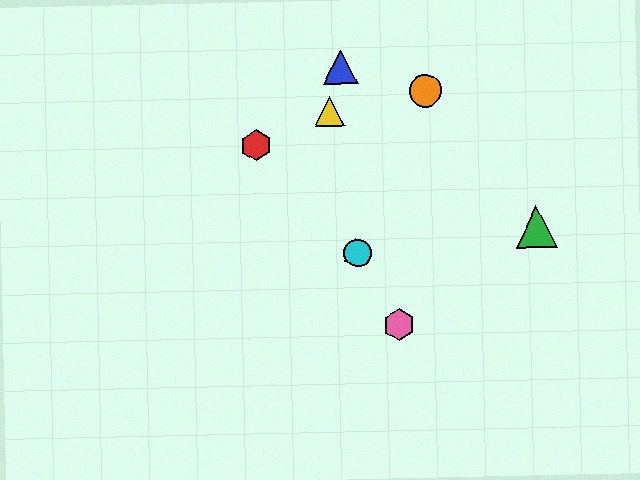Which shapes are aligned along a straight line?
The purple triangle, the cyan circle, the pink hexagon are aligned along a straight line.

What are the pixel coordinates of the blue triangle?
The blue triangle is at (340, 67).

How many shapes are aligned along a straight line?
3 shapes (the purple triangle, the cyan circle, the pink hexagon) are aligned along a straight line.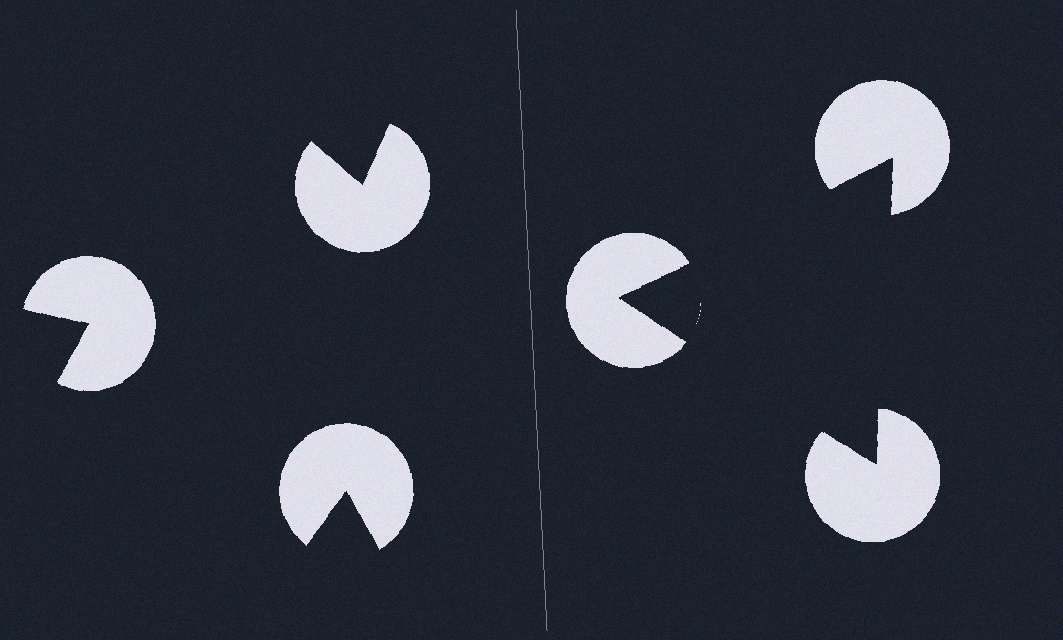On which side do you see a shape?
An illusory triangle appears on the right side. On the left side the wedge cuts are rotated, so no coherent shape forms.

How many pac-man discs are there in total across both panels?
6 — 3 on each side.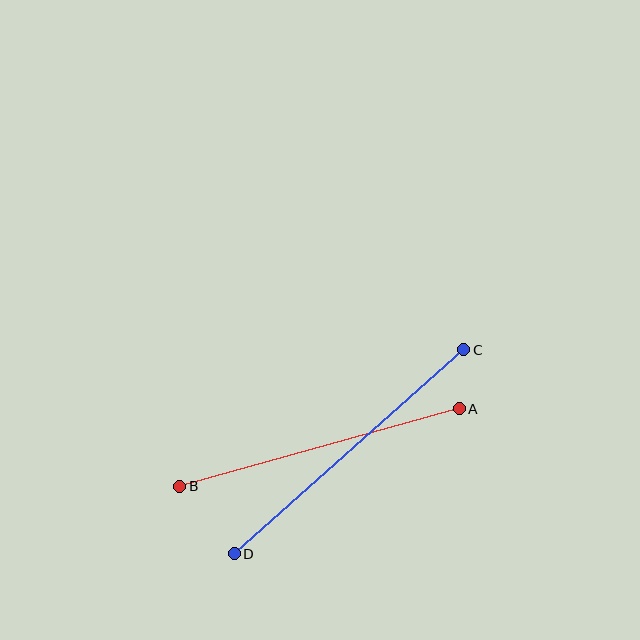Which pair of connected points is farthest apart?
Points C and D are farthest apart.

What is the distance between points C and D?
The distance is approximately 307 pixels.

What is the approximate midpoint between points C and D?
The midpoint is at approximately (349, 452) pixels.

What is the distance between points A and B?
The distance is approximately 290 pixels.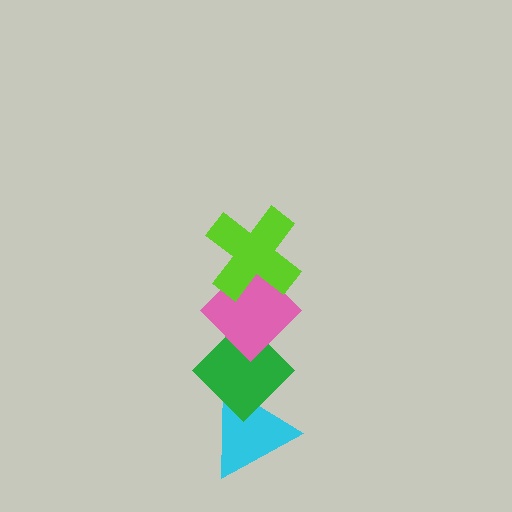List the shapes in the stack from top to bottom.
From top to bottom: the lime cross, the pink diamond, the green diamond, the cyan triangle.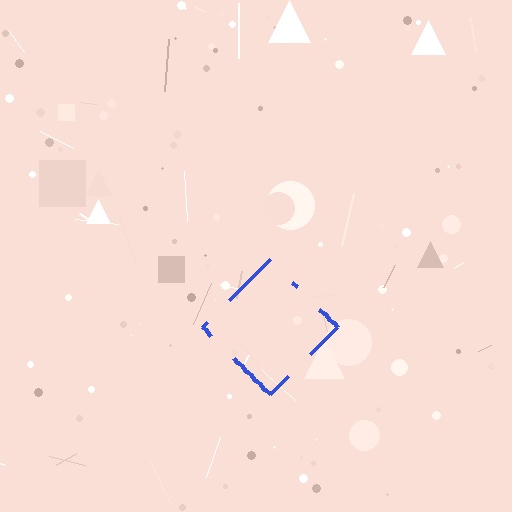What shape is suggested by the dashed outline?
The dashed outline suggests a diamond.